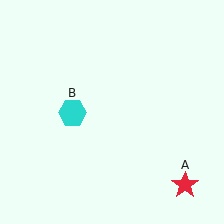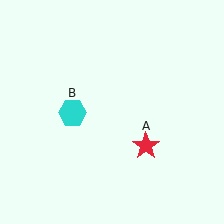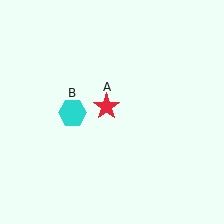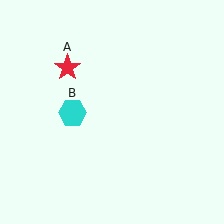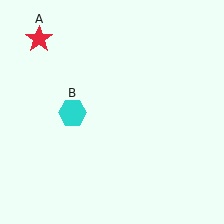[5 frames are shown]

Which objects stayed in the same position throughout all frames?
Cyan hexagon (object B) remained stationary.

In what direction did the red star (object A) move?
The red star (object A) moved up and to the left.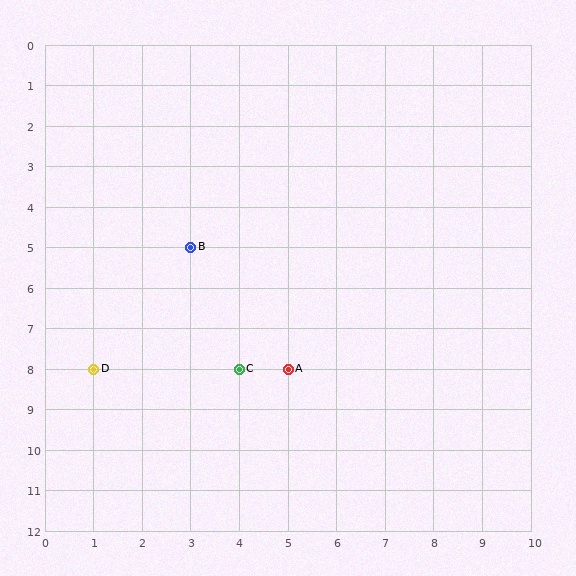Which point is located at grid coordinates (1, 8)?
Point D is at (1, 8).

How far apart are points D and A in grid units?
Points D and A are 4 columns apart.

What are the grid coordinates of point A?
Point A is at grid coordinates (5, 8).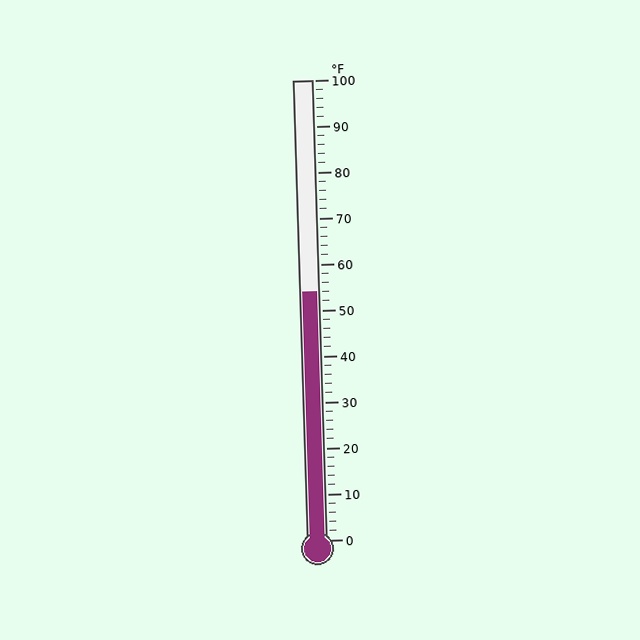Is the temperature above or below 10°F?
The temperature is above 10°F.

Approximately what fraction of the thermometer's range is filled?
The thermometer is filled to approximately 55% of its range.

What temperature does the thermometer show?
The thermometer shows approximately 54°F.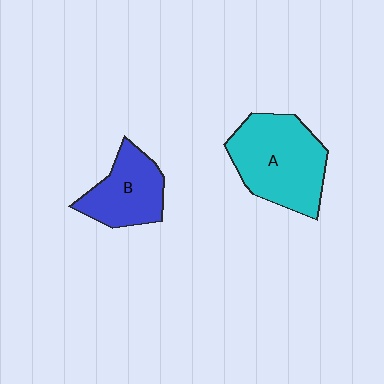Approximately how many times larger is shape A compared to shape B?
Approximately 1.5 times.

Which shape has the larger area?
Shape A (cyan).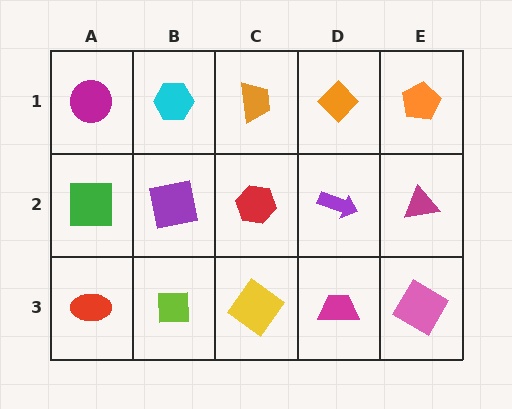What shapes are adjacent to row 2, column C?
An orange trapezoid (row 1, column C), a yellow diamond (row 3, column C), a purple square (row 2, column B), a purple arrow (row 2, column D).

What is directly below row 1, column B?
A purple square.